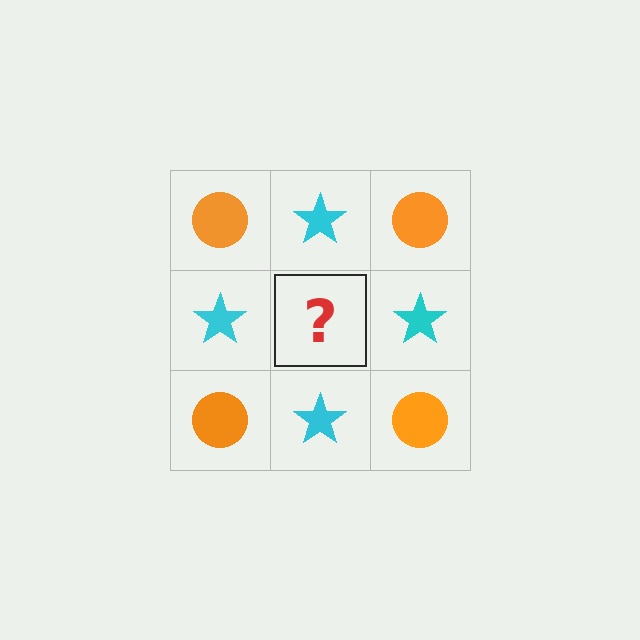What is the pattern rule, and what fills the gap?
The rule is that it alternates orange circle and cyan star in a checkerboard pattern. The gap should be filled with an orange circle.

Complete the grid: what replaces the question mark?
The question mark should be replaced with an orange circle.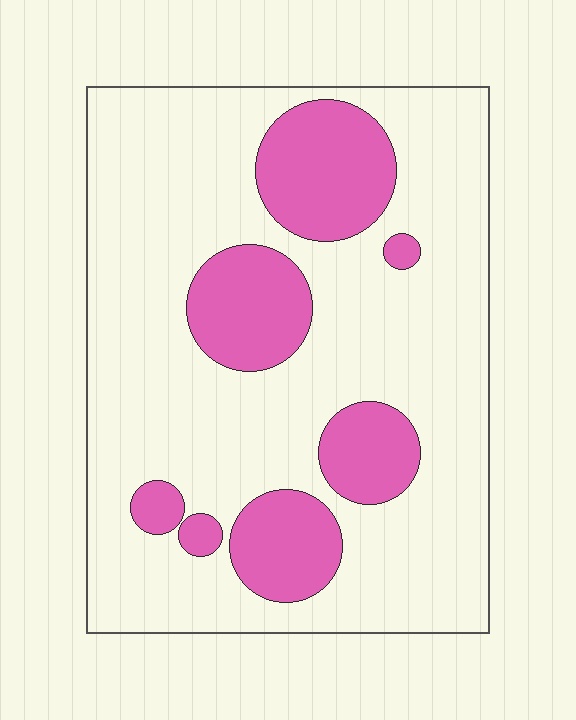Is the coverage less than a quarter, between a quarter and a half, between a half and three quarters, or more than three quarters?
Less than a quarter.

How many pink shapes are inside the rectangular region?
7.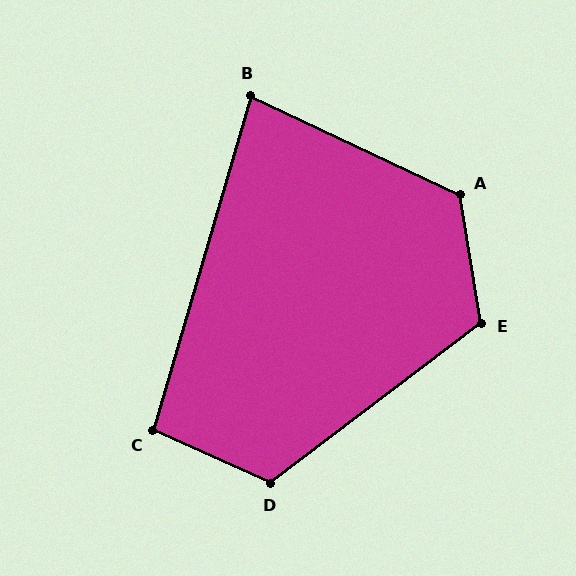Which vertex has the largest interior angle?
A, at approximately 124 degrees.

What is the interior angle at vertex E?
Approximately 118 degrees (obtuse).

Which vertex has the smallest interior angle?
B, at approximately 81 degrees.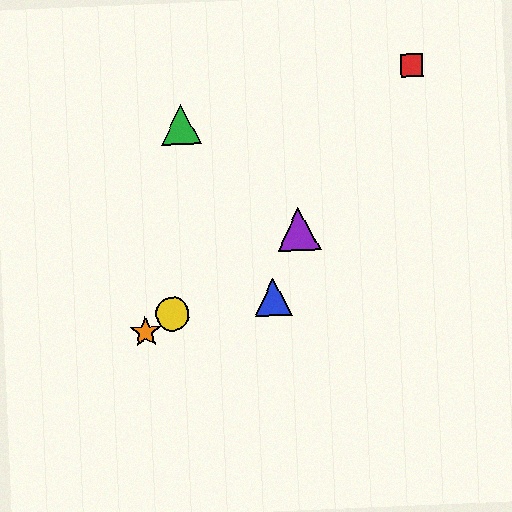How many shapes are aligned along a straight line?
3 shapes (the yellow circle, the purple triangle, the orange star) are aligned along a straight line.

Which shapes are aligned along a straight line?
The yellow circle, the purple triangle, the orange star are aligned along a straight line.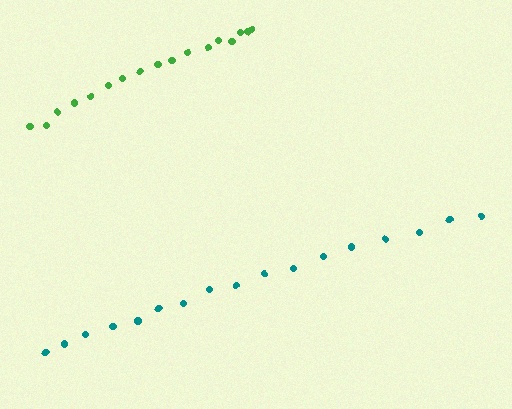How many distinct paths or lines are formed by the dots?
There are 2 distinct paths.